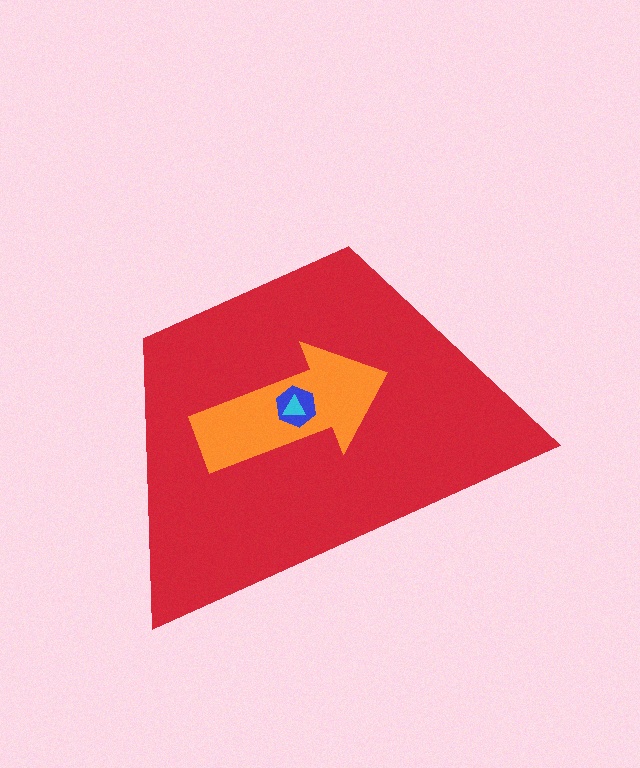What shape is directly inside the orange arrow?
The blue hexagon.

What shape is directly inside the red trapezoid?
The orange arrow.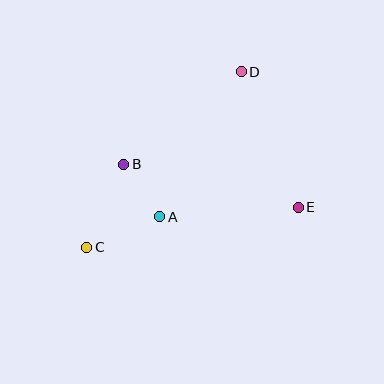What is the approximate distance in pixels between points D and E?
The distance between D and E is approximately 147 pixels.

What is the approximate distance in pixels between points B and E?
The distance between B and E is approximately 180 pixels.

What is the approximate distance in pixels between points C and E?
The distance between C and E is approximately 215 pixels.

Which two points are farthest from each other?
Points C and D are farthest from each other.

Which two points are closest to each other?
Points A and B are closest to each other.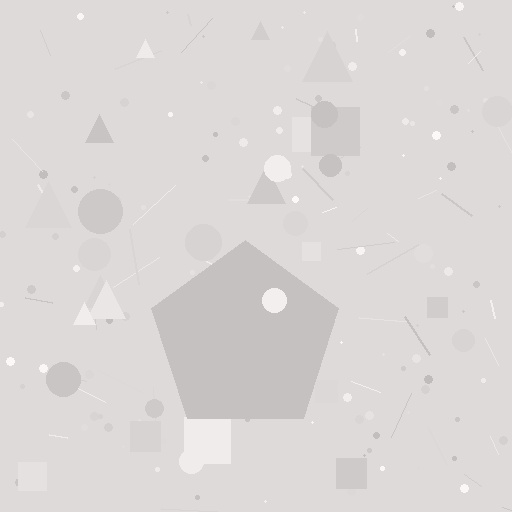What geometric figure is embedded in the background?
A pentagon is embedded in the background.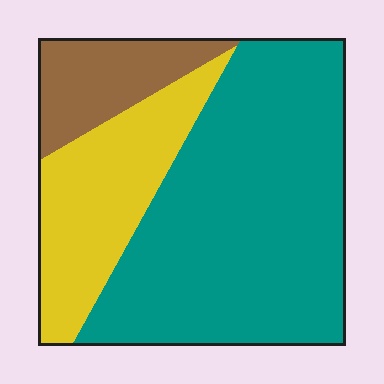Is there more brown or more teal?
Teal.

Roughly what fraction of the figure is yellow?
Yellow takes up less than a quarter of the figure.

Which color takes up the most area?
Teal, at roughly 60%.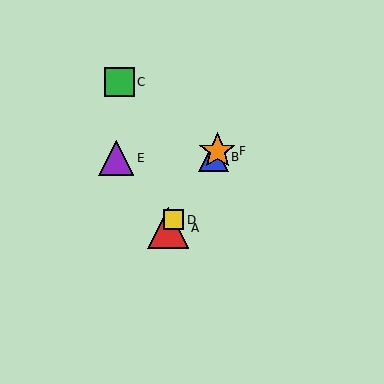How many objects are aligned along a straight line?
4 objects (A, B, D, F) are aligned along a straight line.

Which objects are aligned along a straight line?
Objects A, B, D, F are aligned along a straight line.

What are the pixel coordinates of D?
Object D is at (174, 220).